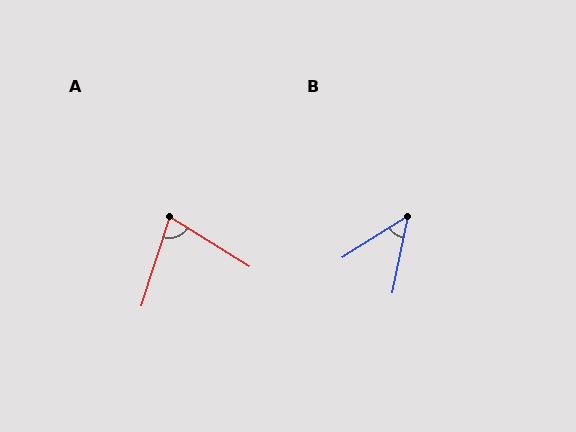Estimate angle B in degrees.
Approximately 46 degrees.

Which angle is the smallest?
B, at approximately 46 degrees.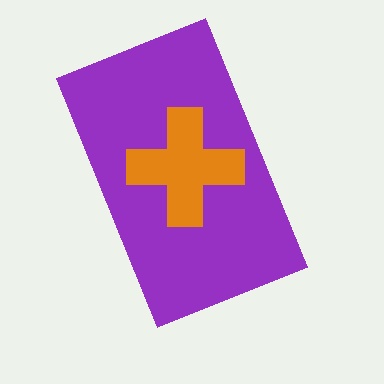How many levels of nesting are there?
2.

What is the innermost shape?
The orange cross.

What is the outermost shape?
The purple rectangle.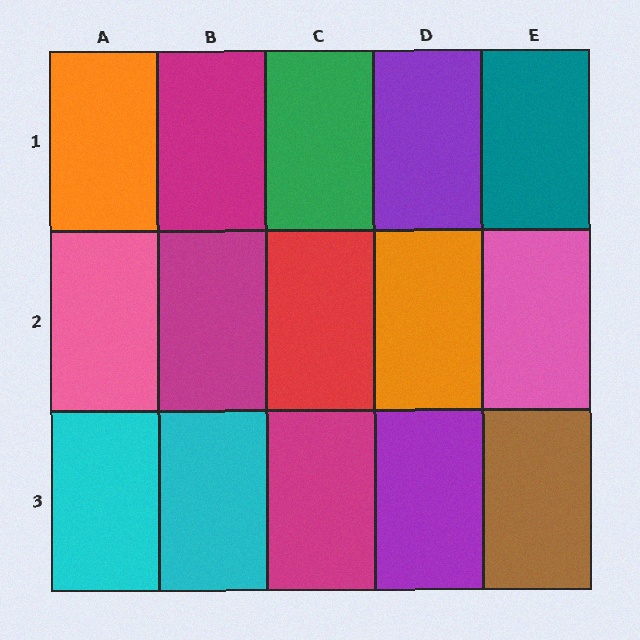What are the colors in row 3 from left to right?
Cyan, cyan, magenta, purple, brown.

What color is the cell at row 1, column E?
Teal.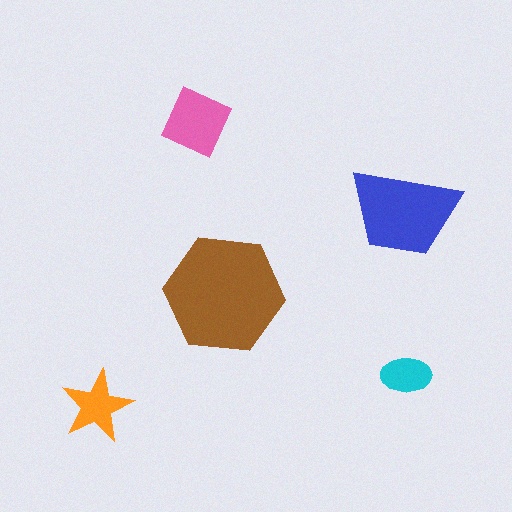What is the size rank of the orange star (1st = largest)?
4th.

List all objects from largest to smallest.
The brown hexagon, the blue trapezoid, the pink diamond, the orange star, the cyan ellipse.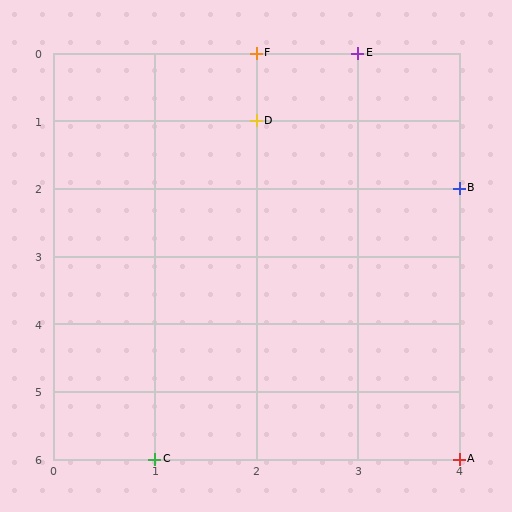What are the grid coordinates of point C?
Point C is at grid coordinates (1, 6).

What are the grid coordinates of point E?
Point E is at grid coordinates (3, 0).